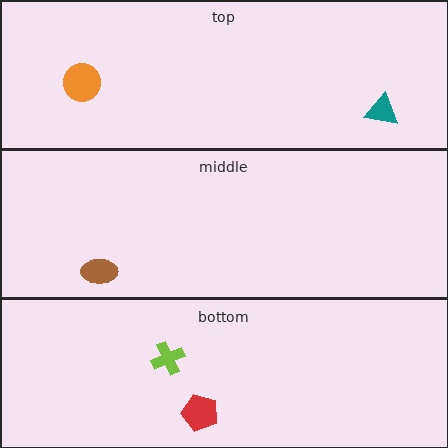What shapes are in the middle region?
The brown ellipse.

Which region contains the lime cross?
The bottom region.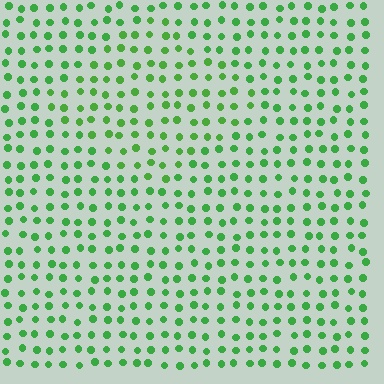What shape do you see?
I see a diamond.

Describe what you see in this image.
The image is filled with small green elements in a uniform arrangement. A diamond-shaped region is visible where the elements are tinted to a slightly different hue, forming a subtle color boundary.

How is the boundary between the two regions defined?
The boundary is defined purely by a slight shift in hue (about 14 degrees). Spacing, size, and orientation are identical on both sides.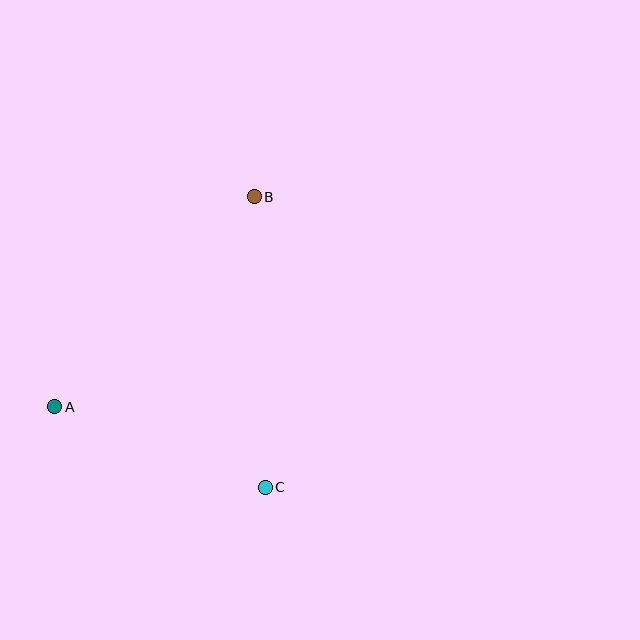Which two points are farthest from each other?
Points B and C are farthest from each other.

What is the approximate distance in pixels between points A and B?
The distance between A and B is approximately 290 pixels.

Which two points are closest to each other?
Points A and C are closest to each other.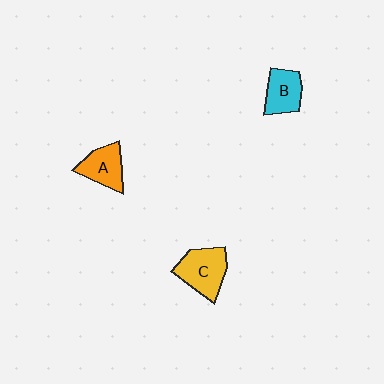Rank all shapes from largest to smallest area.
From largest to smallest: C (yellow), A (orange), B (cyan).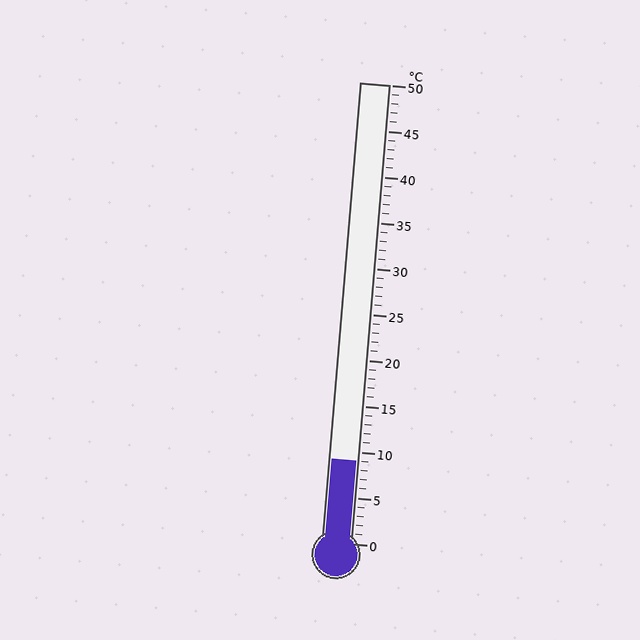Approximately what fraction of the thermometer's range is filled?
The thermometer is filled to approximately 20% of its range.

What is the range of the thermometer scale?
The thermometer scale ranges from 0°C to 50°C.